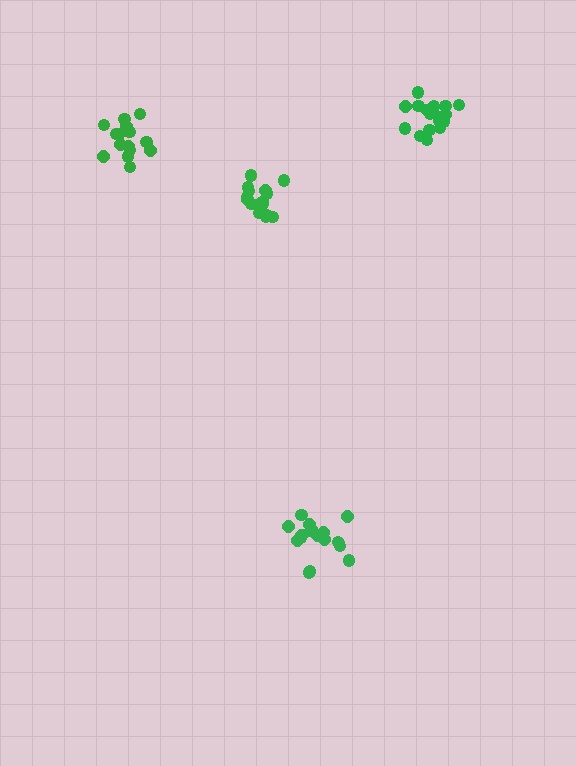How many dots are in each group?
Group 1: 18 dots, Group 2: 18 dots, Group 3: 16 dots, Group 4: 15 dots (67 total).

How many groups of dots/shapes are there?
There are 4 groups.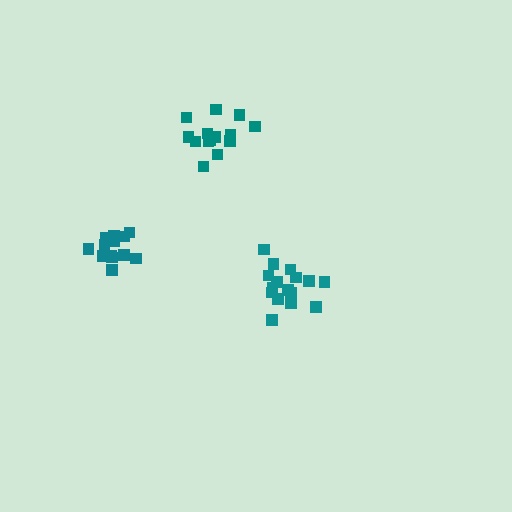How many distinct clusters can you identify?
There are 3 distinct clusters.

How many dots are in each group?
Group 1: 16 dots, Group 2: 14 dots, Group 3: 14 dots (44 total).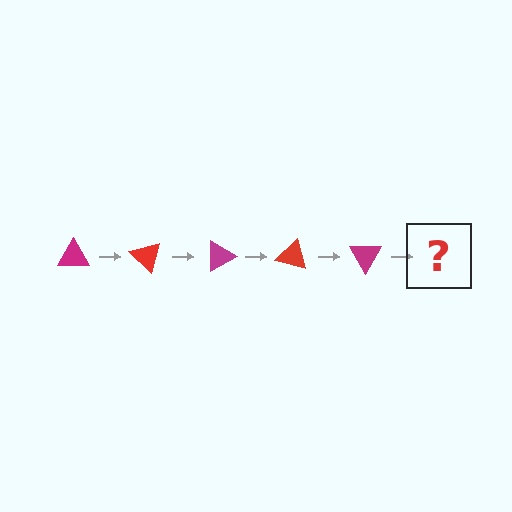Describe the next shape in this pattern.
It should be a red triangle, rotated 225 degrees from the start.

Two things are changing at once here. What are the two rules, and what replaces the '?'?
The two rules are that it rotates 45 degrees each step and the color cycles through magenta and red. The '?' should be a red triangle, rotated 225 degrees from the start.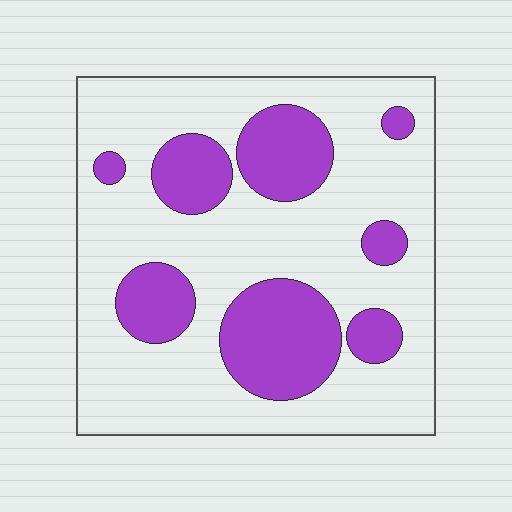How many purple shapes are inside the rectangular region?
8.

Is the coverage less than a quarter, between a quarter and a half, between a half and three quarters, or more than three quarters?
Between a quarter and a half.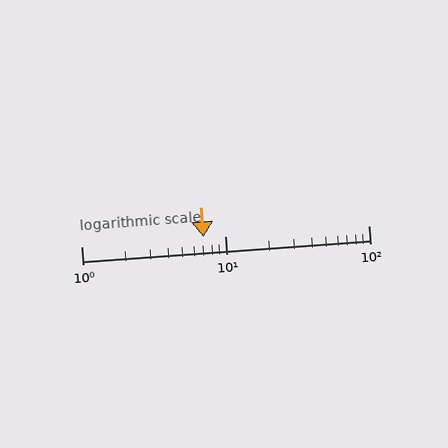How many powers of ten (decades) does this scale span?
The scale spans 2 decades, from 1 to 100.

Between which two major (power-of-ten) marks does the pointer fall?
The pointer is between 1 and 10.